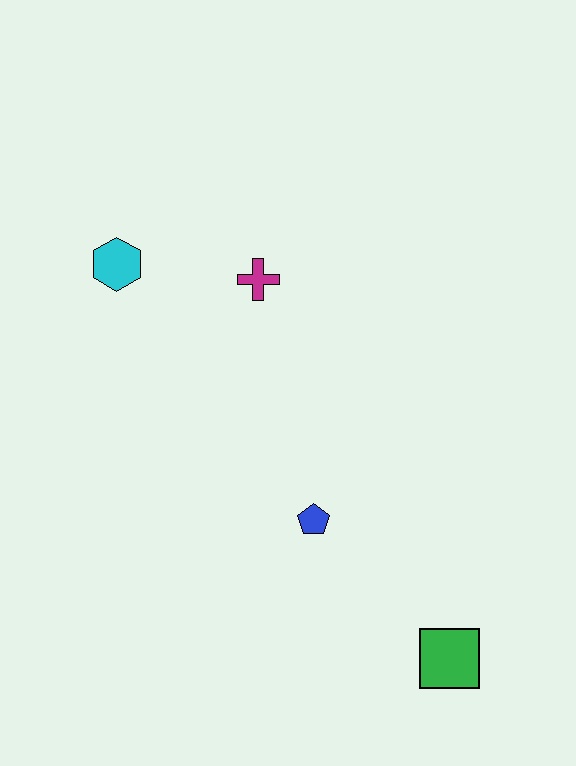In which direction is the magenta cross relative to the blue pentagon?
The magenta cross is above the blue pentagon.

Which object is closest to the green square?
The blue pentagon is closest to the green square.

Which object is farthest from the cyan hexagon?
The green square is farthest from the cyan hexagon.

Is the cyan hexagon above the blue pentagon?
Yes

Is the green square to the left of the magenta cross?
No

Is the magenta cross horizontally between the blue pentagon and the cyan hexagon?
Yes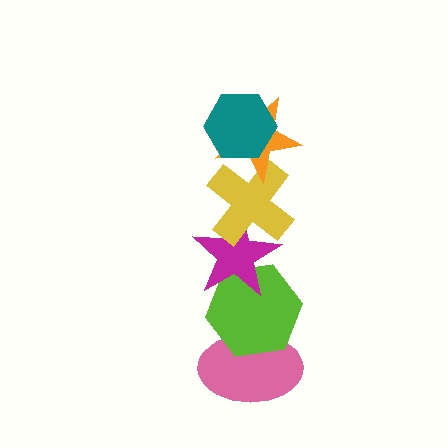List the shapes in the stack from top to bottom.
From top to bottom: the teal hexagon, the orange star, the yellow cross, the magenta star, the lime hexagon, the pink ellipse.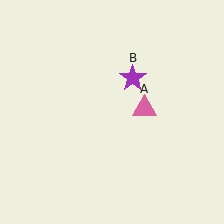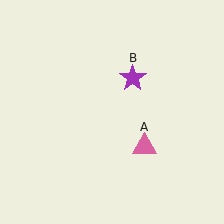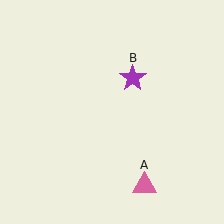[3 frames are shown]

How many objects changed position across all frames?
1 object changed position: pink triangle (object A).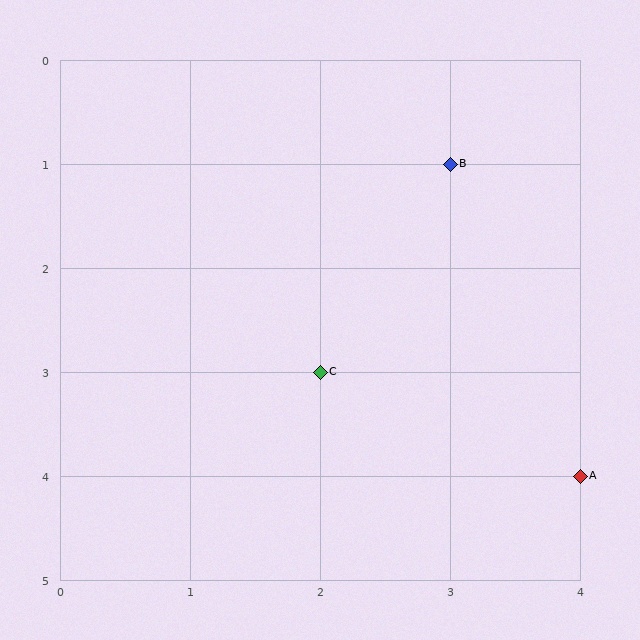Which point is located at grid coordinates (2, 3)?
Point C is at (2, 3).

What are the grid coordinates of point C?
Point C is at grid coordinates (2, 3).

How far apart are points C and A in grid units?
Points C and A are 2 columns and 1 row apart (about 2.2 grid units diagonally).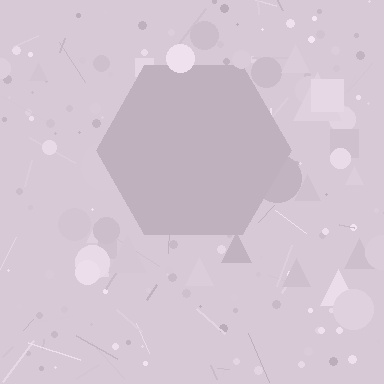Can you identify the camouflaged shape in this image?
The camouflaged shape is a hexagon.